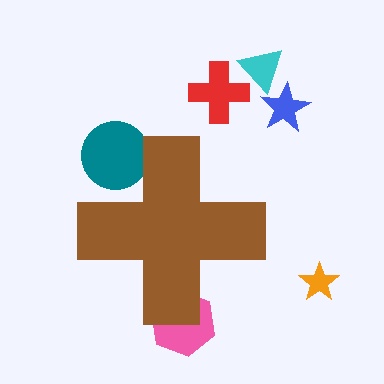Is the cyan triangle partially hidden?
No, the cyan triangle is fully visible.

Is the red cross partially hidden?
No, the red cross is fully visible.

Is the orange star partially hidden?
No, the orange star is fully visible.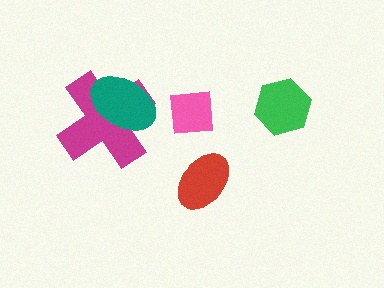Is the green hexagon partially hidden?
No, no other shape covers it.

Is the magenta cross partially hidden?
Yes, it is partially covered by another shape.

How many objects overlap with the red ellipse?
0 objects overlap with the red ellipse.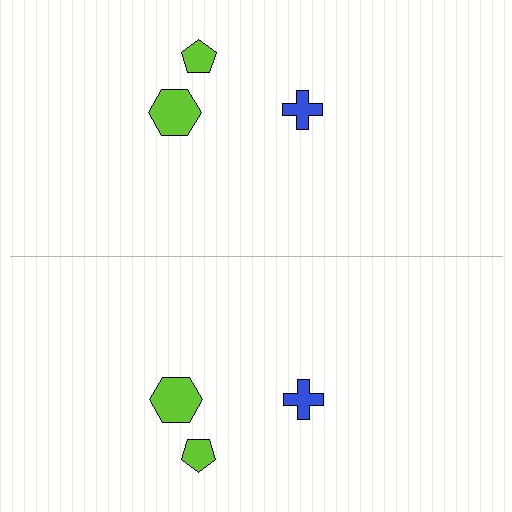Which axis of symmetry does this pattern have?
The pattern has a horizontal axis of symmetry running through the center of the image.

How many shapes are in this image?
There are 6 shapes in this image.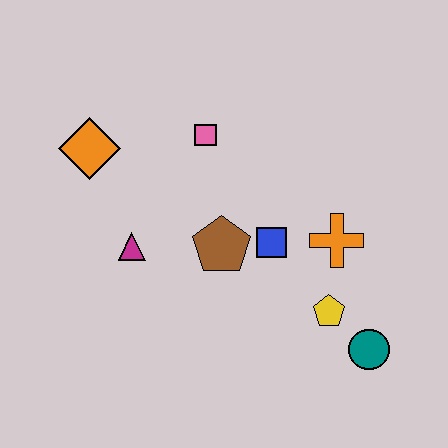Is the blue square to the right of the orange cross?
No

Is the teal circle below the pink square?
Yes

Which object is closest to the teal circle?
The yellow pentagon is closest to the teal circle.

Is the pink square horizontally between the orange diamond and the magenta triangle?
No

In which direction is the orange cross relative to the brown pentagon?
The orange cross is to the right of the brown pentagon.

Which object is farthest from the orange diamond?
The teal circle is farthest from the orange diamond.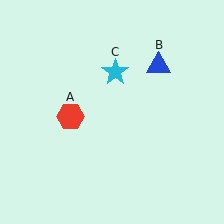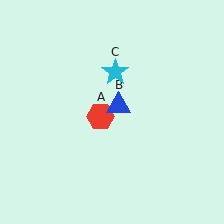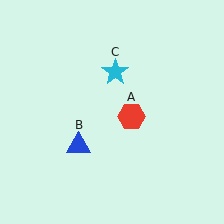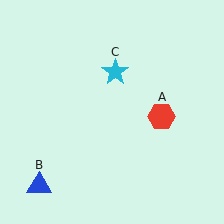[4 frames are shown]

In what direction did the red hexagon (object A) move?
The red hexagon (object A) moved right.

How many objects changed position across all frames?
2 objects changed position: red hexagon (object A), blue triangle (object B).